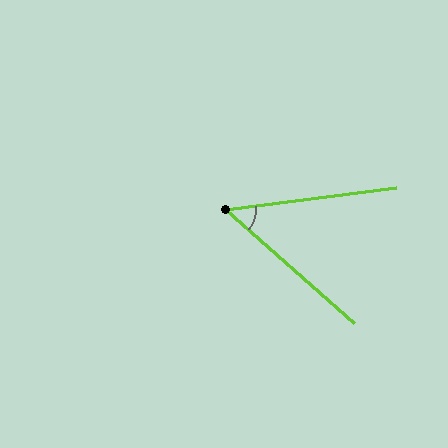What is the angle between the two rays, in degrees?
Approximately 49 degrees.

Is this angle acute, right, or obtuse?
It is acute.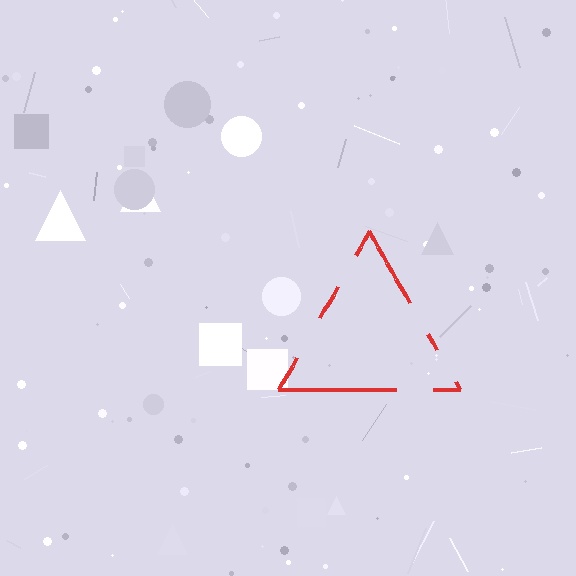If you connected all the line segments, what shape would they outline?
They would outline a triangle.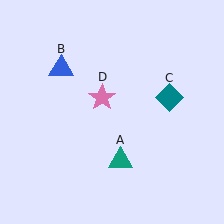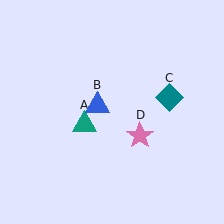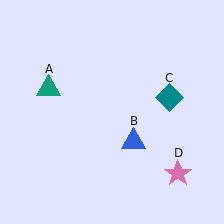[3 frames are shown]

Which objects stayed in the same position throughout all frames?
Teal diamond (object C) remained stationary.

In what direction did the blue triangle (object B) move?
The blue triangle (object B) moved down and to the right.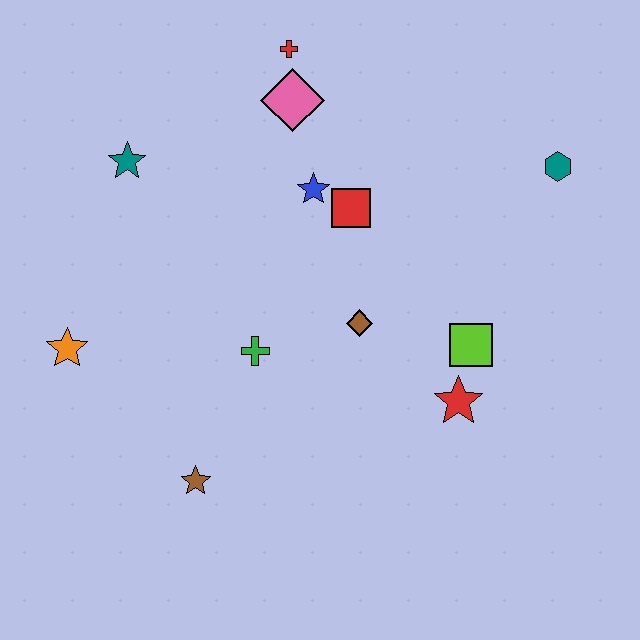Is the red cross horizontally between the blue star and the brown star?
Yes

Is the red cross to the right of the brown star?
Yes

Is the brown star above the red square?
No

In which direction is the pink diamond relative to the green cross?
The pink diamond is above the green cross.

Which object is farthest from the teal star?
The teal hexagon is farthest from the teal star.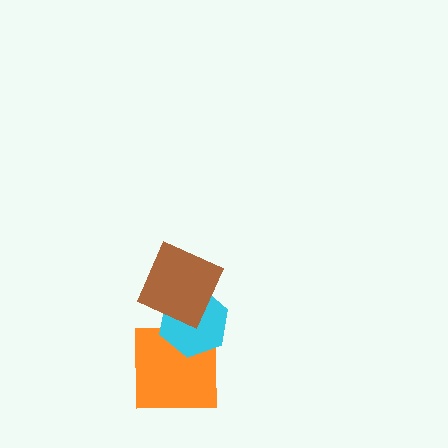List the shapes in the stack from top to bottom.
From top to bottom: the brown square, the cyan hexagon, the orange square.